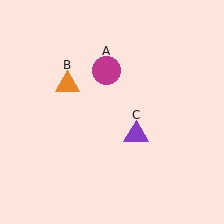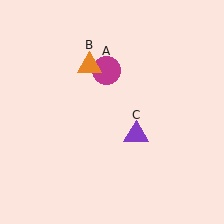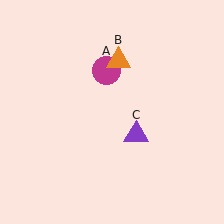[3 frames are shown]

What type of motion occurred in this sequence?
The orange triangle (object B) rotated clockwise around the center of the scene.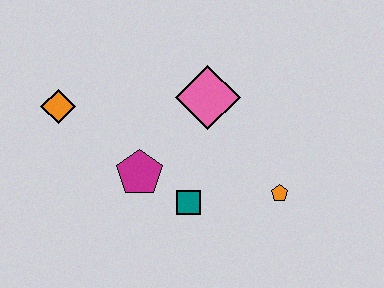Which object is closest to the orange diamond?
The magenta pentagon is closest to the orange diamond.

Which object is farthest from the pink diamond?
The orange diamond is farthest from the pink diamond.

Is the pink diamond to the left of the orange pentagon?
Yes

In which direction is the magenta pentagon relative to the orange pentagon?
The magenta pentagon is to the left of the orange pentagon.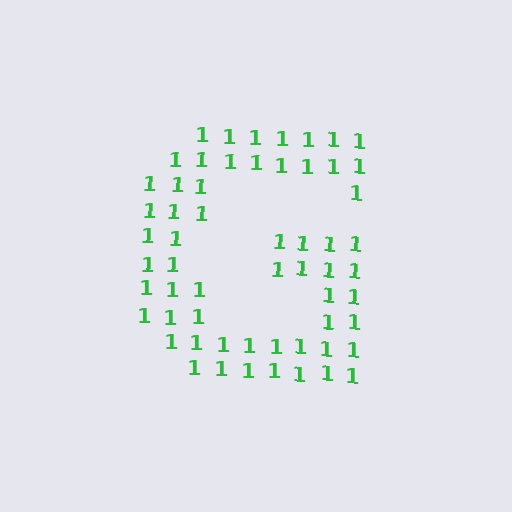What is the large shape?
The large shape is the letter G.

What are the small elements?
The small elements are digit 1's.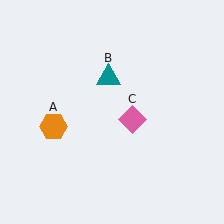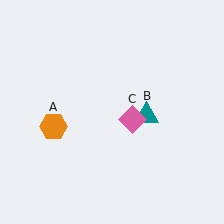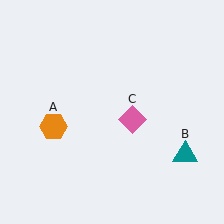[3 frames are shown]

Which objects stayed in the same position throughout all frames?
Orange hexagon (object A) and pink diamond (object C) remained stationary.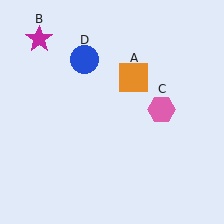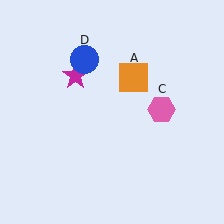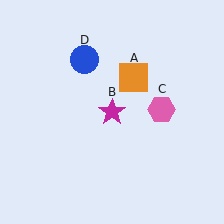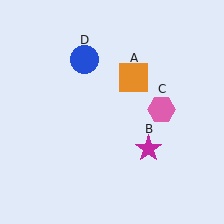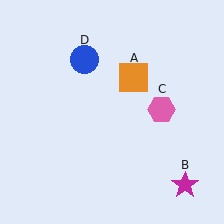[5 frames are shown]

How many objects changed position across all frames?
1 object changed position: magenta star (object B).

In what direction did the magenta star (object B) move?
The magenta star (object B) moved down and to the right.